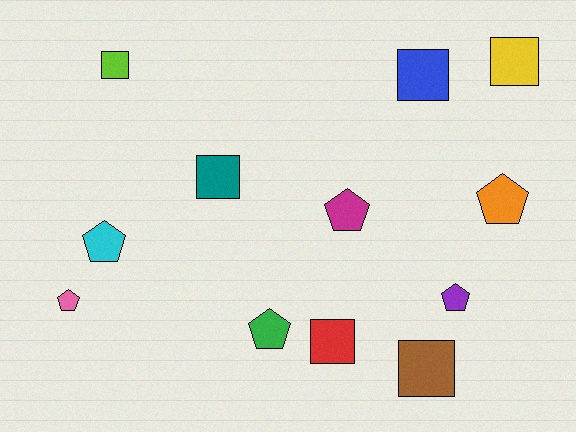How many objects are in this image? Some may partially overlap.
There are 12 objects.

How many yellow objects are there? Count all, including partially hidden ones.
There is 1 yellow object.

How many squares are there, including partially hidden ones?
There are 6 squares.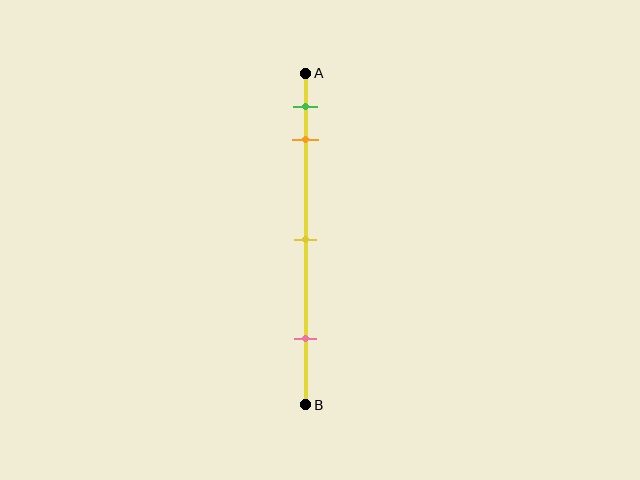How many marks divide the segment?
There are 4 marks dividing the segment.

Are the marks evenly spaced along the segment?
No, the marks are not evenly spaced.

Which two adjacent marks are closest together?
The green and orange marks are the closest adjacent pair.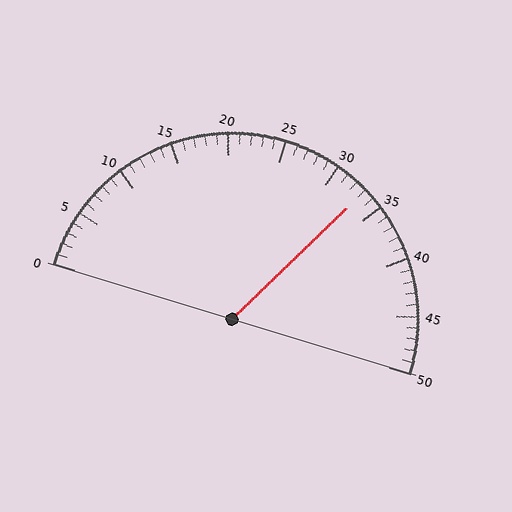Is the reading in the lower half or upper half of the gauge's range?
The reading is in the upper half of the range (0 to 50).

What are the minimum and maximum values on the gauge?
The gauge ranges from 0 to 50.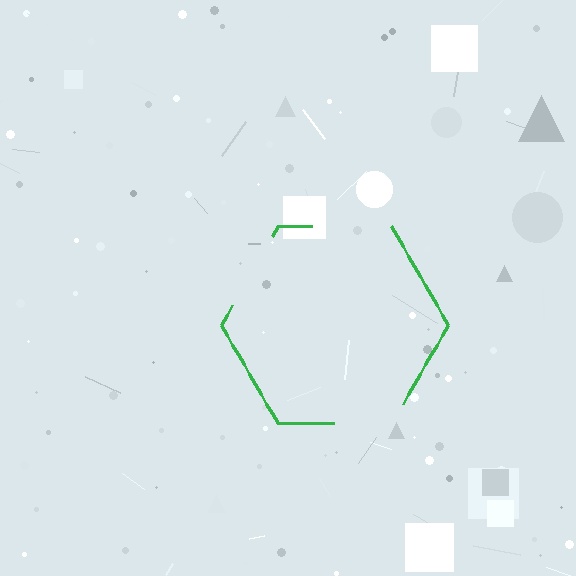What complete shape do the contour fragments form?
The contour fragments form a hexagon.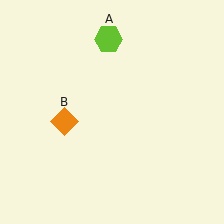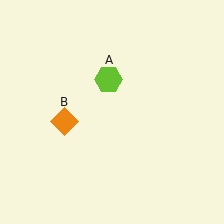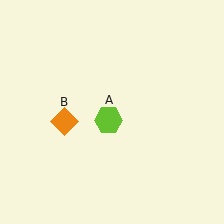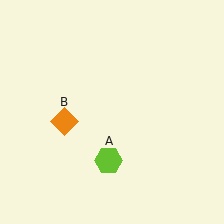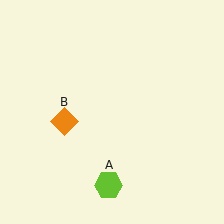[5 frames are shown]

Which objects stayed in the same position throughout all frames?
Orange diamond (object B) remained stationary.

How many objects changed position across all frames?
1 object changed position: lime hexagon (object A).